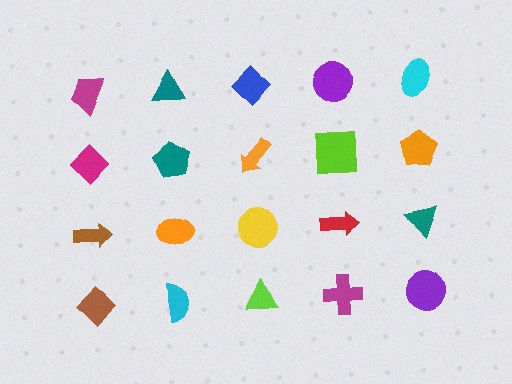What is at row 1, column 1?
A magenta trapezoid.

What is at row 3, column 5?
A teal triangle.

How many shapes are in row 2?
5 shapes.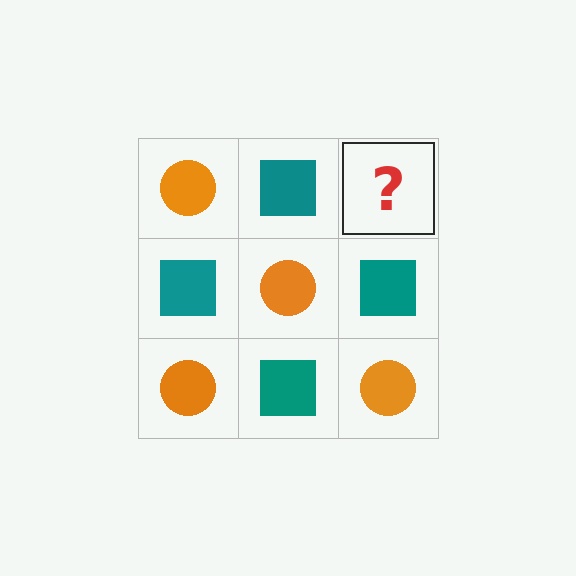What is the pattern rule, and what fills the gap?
The rule is that it alternates orange circle and teal square in a checkerboard pattern. The gap should be filled with an orange circle.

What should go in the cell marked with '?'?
The missing cell should contain an orange circle.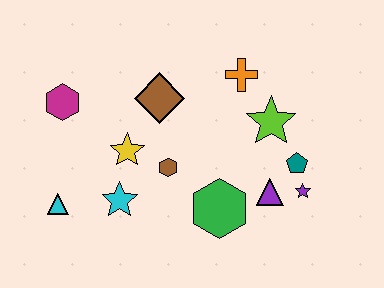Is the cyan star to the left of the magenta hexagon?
No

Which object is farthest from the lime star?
The cyan triangle is farthest from the lime star.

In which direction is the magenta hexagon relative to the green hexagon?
The magenta hexagon is to the left of the green hexagon.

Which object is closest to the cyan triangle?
The cyan star is closest to the cyan triangle.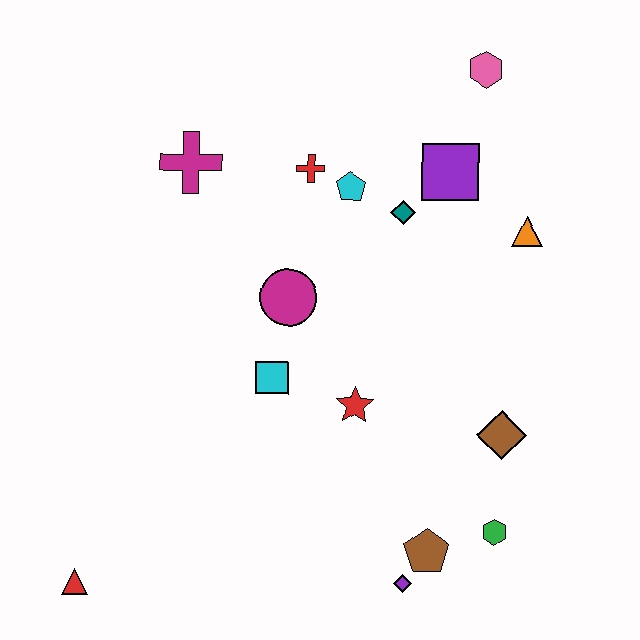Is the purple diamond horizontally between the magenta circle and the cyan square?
No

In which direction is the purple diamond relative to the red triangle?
The purple diamond is to the right of the red triangle.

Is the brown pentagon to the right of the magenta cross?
Yes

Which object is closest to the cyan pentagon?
The red cross is closest to the cyan pentagon.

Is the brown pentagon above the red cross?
No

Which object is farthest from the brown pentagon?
The pink hexagon is farthest from the brown pentagon.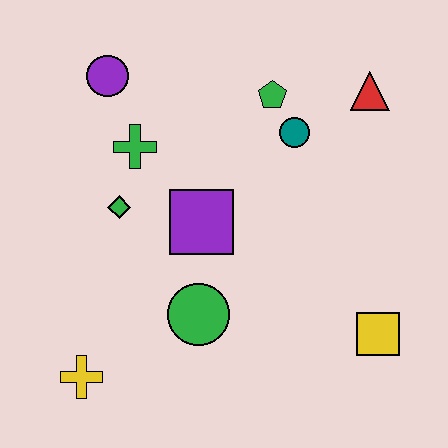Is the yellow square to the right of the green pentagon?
Yes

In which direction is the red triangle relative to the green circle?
The red triangle is above the green circle.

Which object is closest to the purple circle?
The green cross is closest to the purple circle.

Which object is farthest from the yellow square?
The purple circle is farthest from the yellow square.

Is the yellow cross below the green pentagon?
Yes